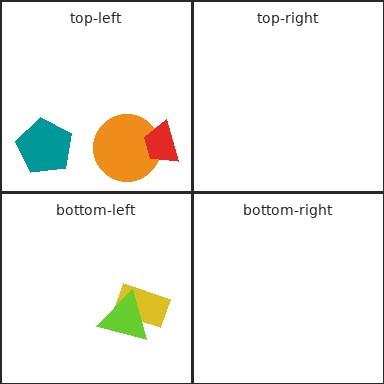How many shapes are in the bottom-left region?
2.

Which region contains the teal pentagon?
The top-left region.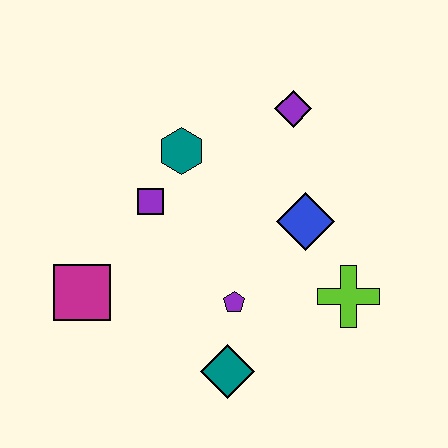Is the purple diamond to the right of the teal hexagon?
Yes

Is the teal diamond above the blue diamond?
No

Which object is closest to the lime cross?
The blue diamond is closest to the lime cross.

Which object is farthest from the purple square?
The lime cross is farthest from the purple square.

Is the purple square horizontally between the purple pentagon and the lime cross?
No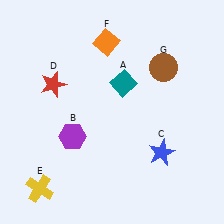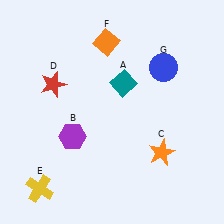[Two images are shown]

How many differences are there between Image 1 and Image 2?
There are 2 differences between the two images.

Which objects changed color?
C changed from blue to orange. G changed from brown to blue.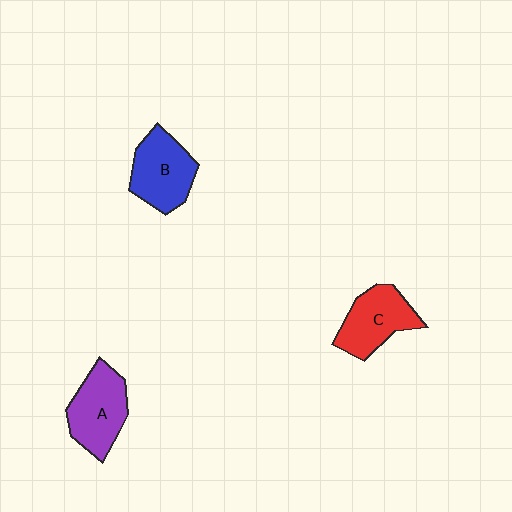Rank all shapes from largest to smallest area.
From largest to smallest: A (purple), B (blue), C (red).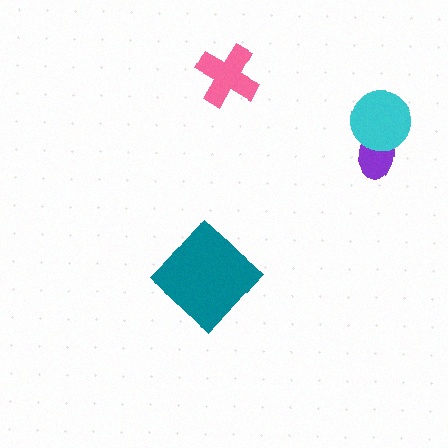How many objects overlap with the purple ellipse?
1 object overlaps with the purple ellipse.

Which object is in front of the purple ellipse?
The cyan circle is in front of the purple ellipse.